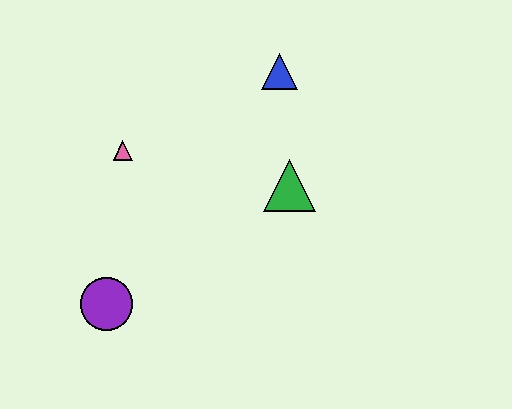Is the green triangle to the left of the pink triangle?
No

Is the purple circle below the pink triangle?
Yes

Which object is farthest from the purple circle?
The blue triangle is farthest from the purple circle.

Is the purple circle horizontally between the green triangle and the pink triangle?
No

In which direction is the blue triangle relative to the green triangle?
The blue triangle is above the green triangle.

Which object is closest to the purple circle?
The pink triangle is closest to the purple circle.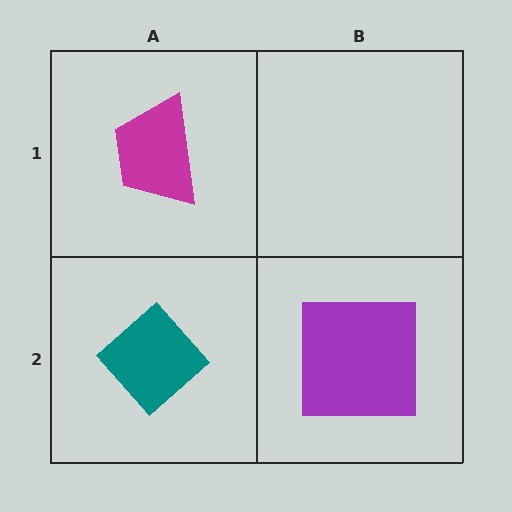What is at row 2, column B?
A purple square.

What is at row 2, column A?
A teal diamond.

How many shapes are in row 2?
2 shapes.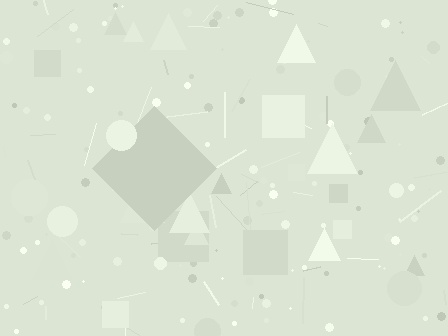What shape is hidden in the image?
A diamond is hidden in the image.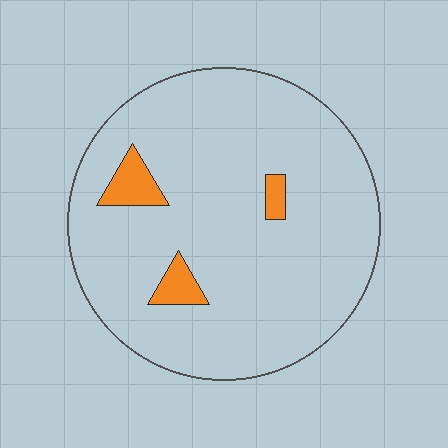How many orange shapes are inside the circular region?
3.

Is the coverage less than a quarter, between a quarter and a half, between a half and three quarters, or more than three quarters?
Less than a quarter.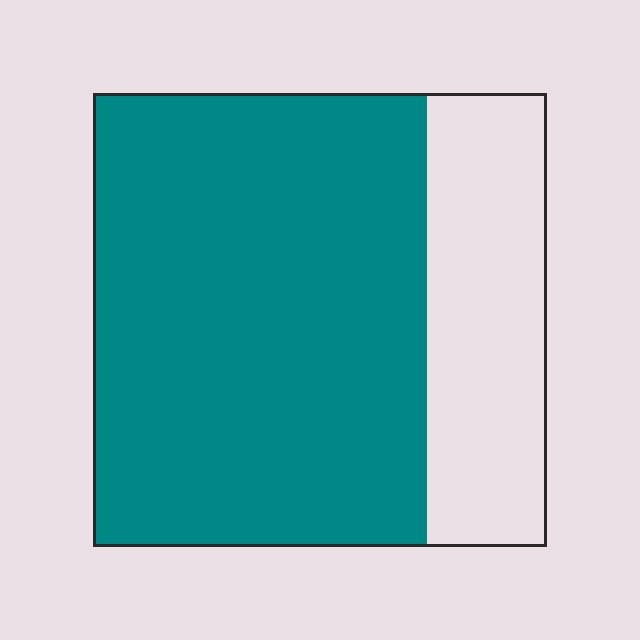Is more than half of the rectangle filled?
Yes.